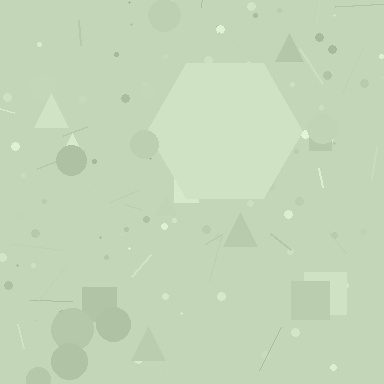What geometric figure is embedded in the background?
A hexagon is embedded in the background.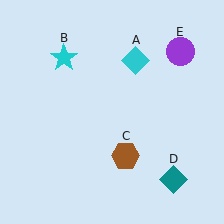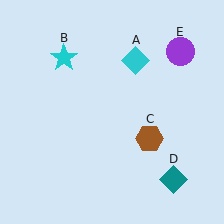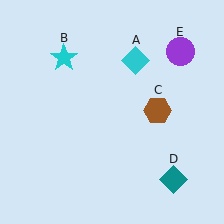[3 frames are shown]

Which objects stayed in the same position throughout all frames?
Cyan diamond (object A) and cyan star (object B) and teal diamond (object D) and purple circle (object E) remained stationary.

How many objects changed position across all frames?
1 object changed position: brown hexagon (object C).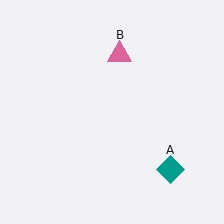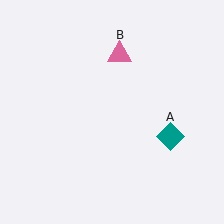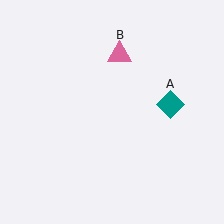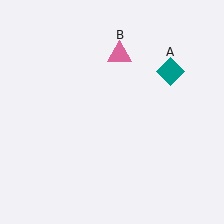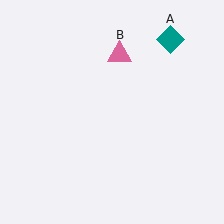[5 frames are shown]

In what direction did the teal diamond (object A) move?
The teal diamond (object A) moved up.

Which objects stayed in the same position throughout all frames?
Pink triangle (object B) remained stationary.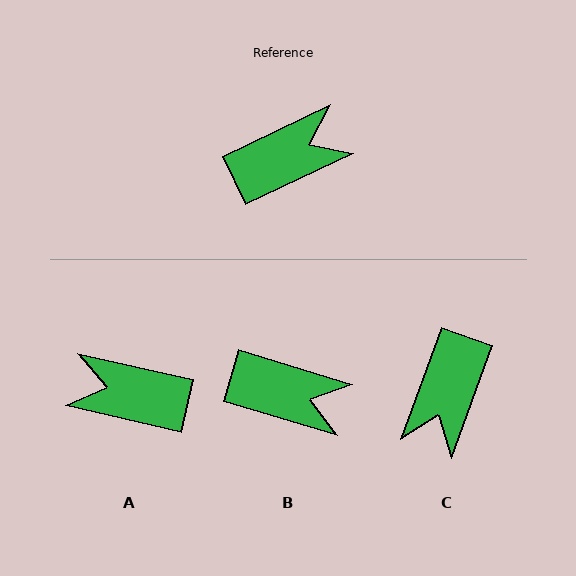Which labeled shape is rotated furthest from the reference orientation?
A, about 141 degrees away.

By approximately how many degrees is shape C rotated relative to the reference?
Approximately 136 degrees clockwise.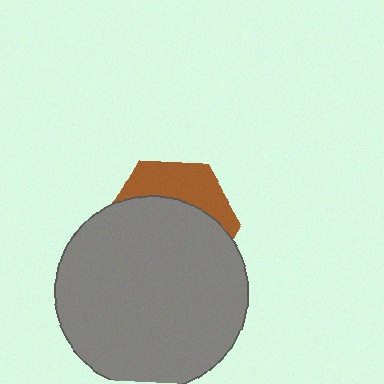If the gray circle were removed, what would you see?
You would see the complete brown hexagon.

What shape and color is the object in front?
The object in front is a gray circle.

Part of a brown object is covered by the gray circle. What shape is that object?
It is a hexagon.